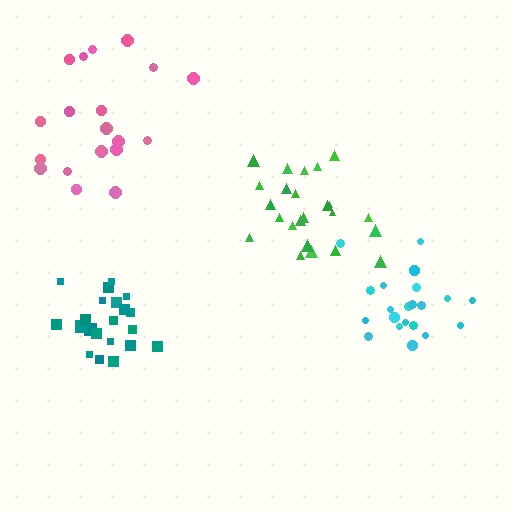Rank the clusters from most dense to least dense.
teal, cyan, green, pink.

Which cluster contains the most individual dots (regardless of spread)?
Green (24).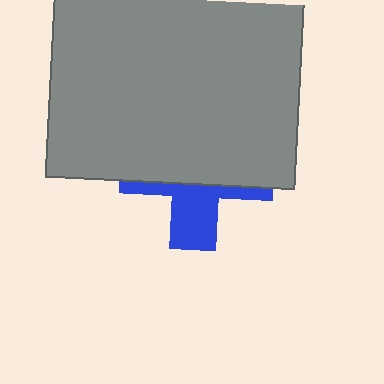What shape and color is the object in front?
The object in front is a gray rectangle.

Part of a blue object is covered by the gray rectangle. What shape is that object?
It is a cross.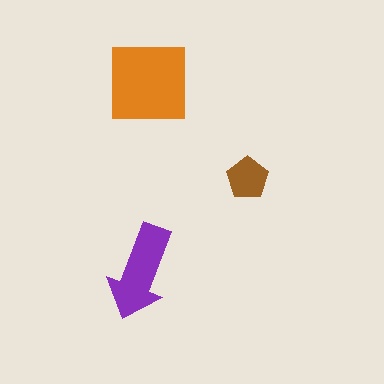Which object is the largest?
The orange square.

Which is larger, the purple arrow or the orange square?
The orange square.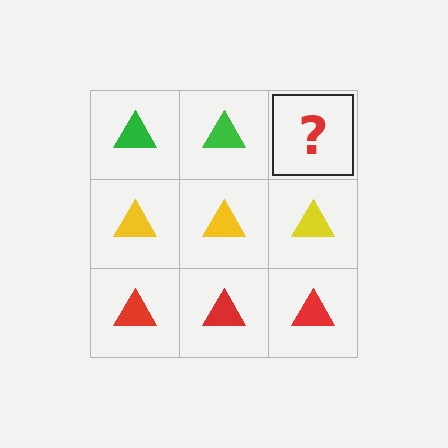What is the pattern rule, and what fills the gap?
The rule is that each row has a consistent color. The gap should be filled with a green triangle.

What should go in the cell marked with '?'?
The missing cell should contain a green triangle.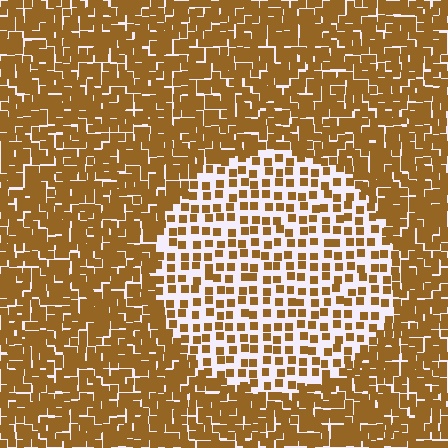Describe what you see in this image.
The image contains small brown elements arranged at two different densities. A circle-shaped region is visible where the elements are less densely packed than the surrounding area.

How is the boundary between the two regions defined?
The boundary is defined by a change in element density (approximately 2.3x ratio). All elements are the same color, size, and shape.